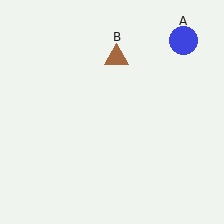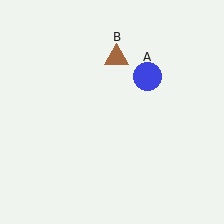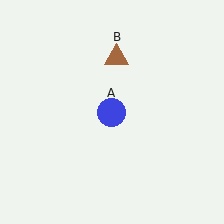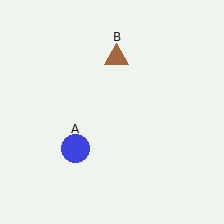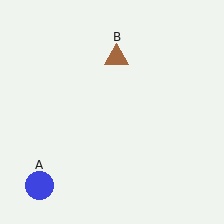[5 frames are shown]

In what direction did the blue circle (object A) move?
The blue circle (object A) moved down and to the left.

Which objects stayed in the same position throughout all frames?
Brown triangle (object B) remained stationary.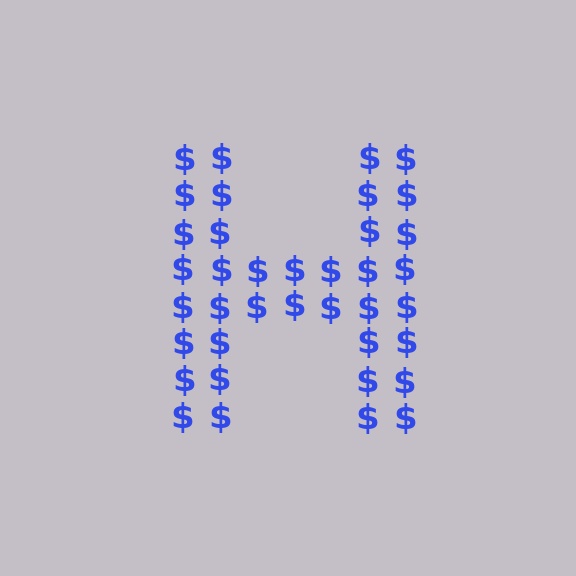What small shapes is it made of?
It is made of small dollar signs.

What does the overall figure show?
The overall figure shows the letter H.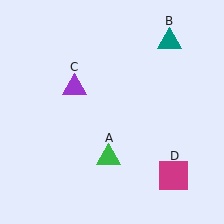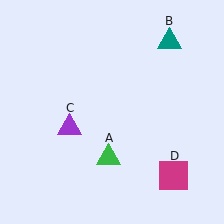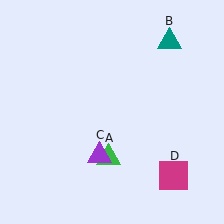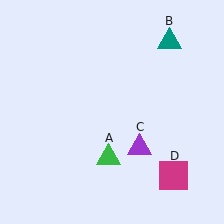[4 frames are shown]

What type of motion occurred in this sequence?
The purple triangle (object C) rotated counterclockwise around the center of the scene.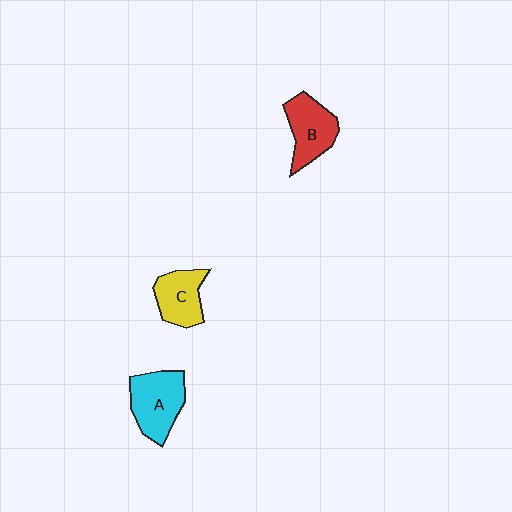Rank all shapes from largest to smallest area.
From largest to smallest: A (cyan), B (red), C (yellow).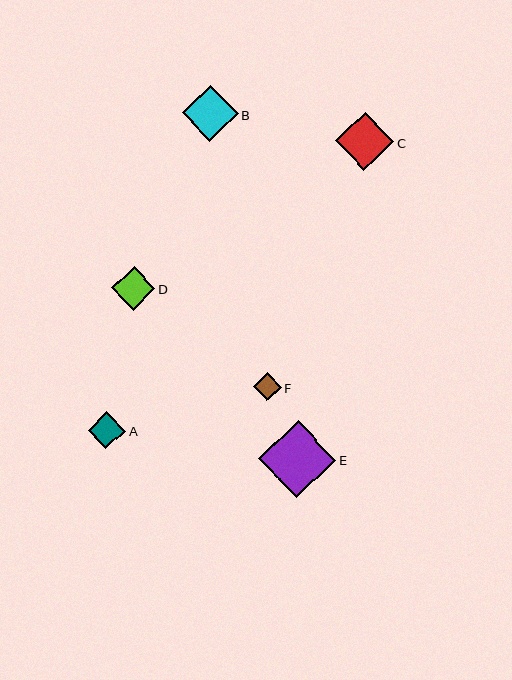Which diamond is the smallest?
Diamond F is the smallest with a size of approximately 28 pixels.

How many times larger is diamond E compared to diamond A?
Diamond E is approximately 2.1 times the size of diamond A.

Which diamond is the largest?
Diamond E is the largest with a size of approximately 77 pixels.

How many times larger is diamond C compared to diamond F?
Diamond C is approximately 2.1 times the size of diamond F.